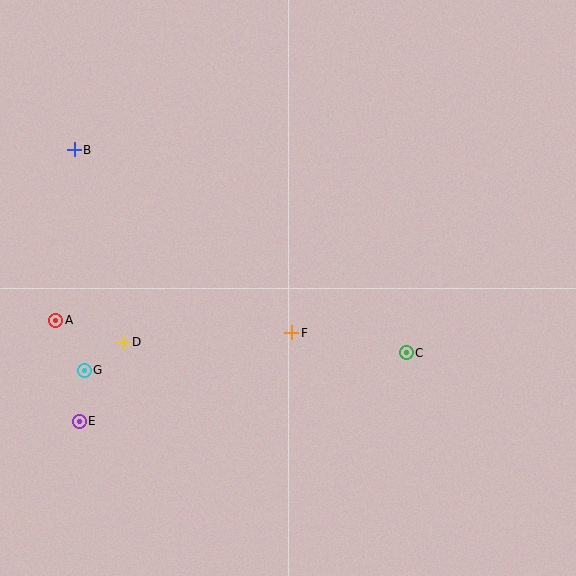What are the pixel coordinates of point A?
Point A is at (56, 320).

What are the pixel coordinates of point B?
Point B is at (74, 150).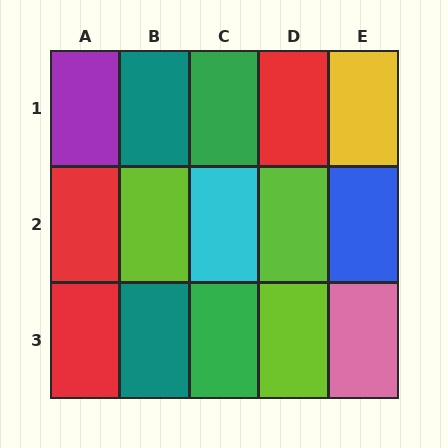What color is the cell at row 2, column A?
Red.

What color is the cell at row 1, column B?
Teal.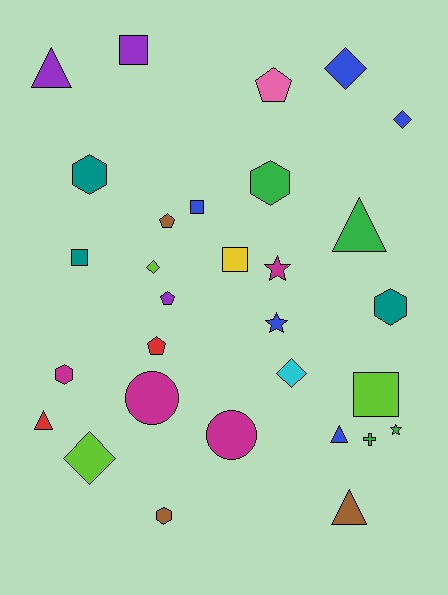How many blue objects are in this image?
There are 5 blue objects.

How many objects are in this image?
There are 30 objects.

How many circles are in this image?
There are 2 circles.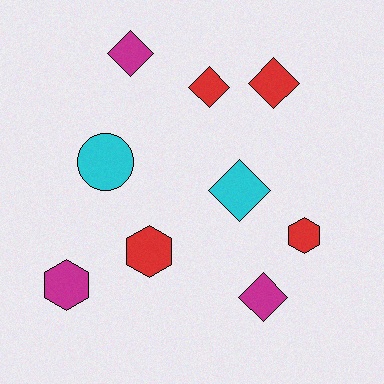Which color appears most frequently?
Red, with 4 objects.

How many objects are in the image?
There are 9 objects.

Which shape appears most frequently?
Diamond, with 5 objects.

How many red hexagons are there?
There are 2 red hexagons.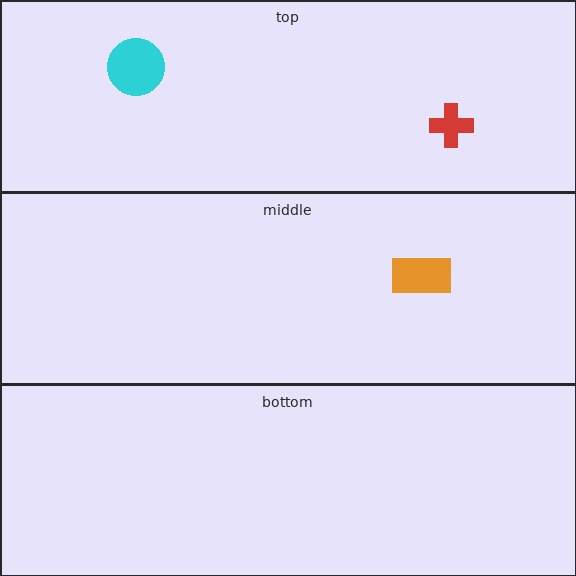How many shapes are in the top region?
2.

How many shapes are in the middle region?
1.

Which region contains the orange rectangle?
The middle region.